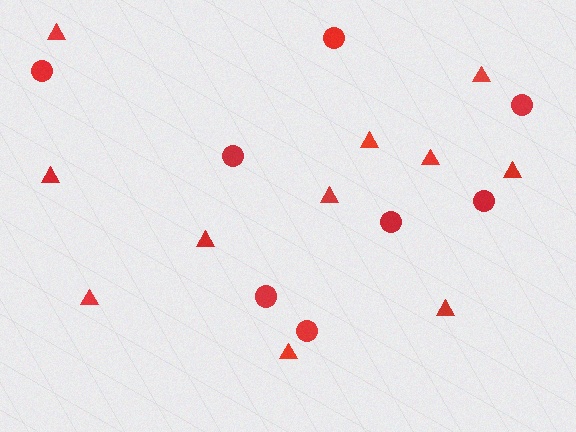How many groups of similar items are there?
There are 2 groups: one group of triangles (11) and one group of circles (8).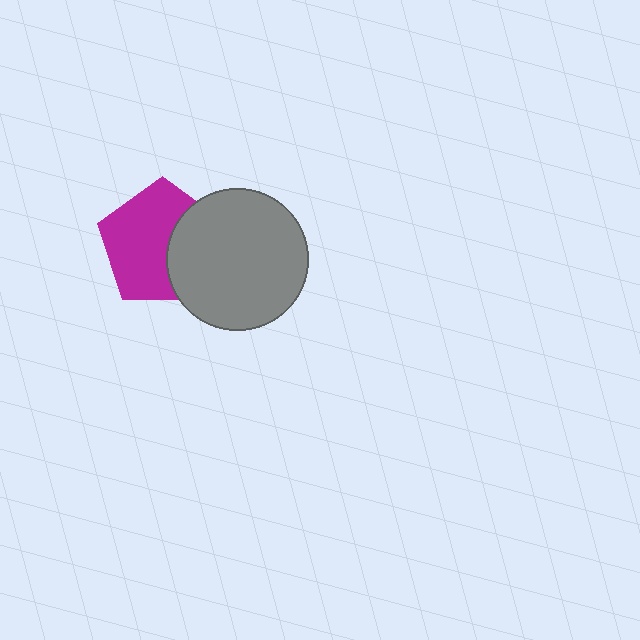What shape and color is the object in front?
The object in front is a gray circle.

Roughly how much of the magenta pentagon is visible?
About half of it is visible (roughly 63%).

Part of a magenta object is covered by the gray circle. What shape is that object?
It is a pentagon.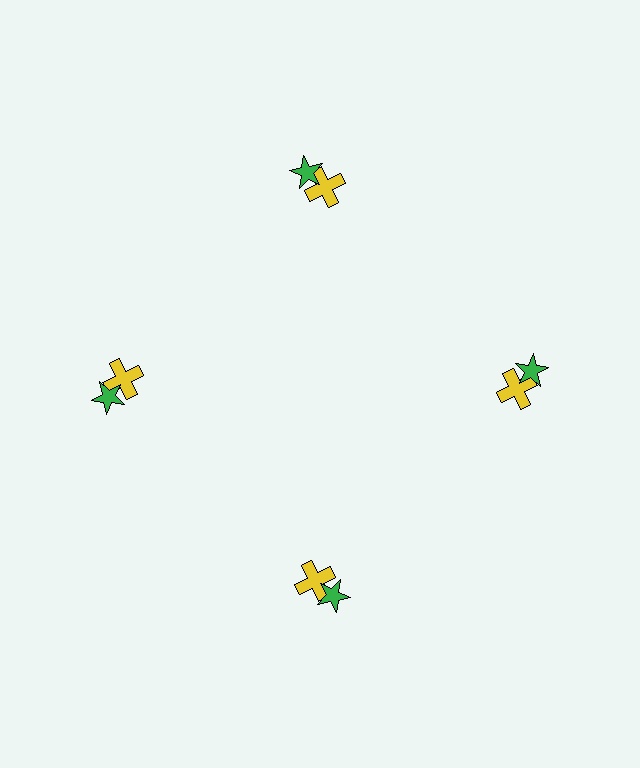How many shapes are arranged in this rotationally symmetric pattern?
There are 8 shapes, arranged in 4 groups of 2.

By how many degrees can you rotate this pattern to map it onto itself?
The pattern maps onto itself every 90 degrees of rotation.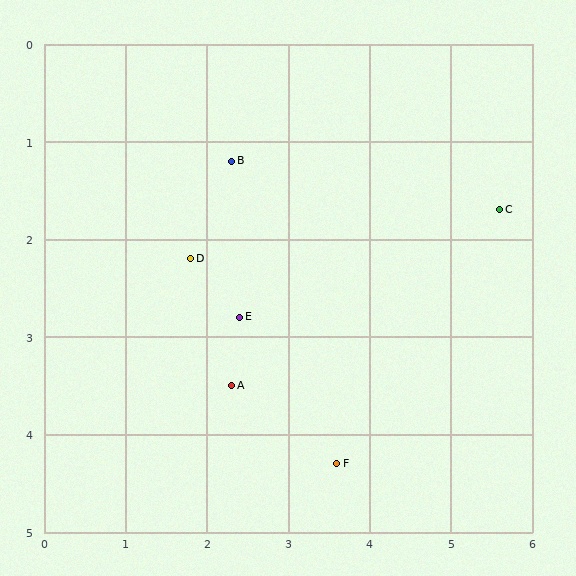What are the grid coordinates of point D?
Point D is at approximately (1.8, 2.2).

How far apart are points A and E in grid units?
Points A and E are about 0.7 grid units apart.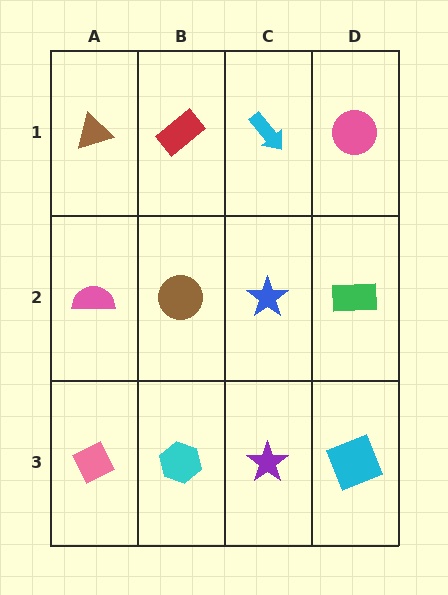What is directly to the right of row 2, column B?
A blue star.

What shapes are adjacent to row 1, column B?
A brown circle (row 2, column B), a brown triangle (row 1, column A), a cyan arrow (row 1, column C).